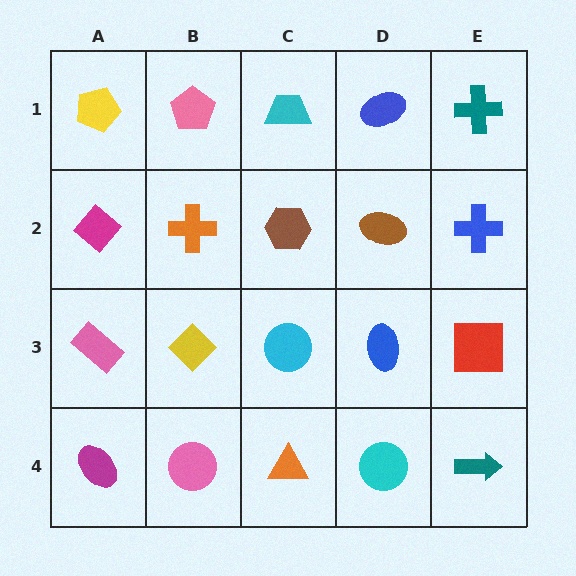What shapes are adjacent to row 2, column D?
A blue ellipse (row 1, column D), a blue ellipse (row 3, column D), a brown hexagon (row 2, column C), a blue cross (row 2, column E).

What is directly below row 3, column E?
A teal arrow.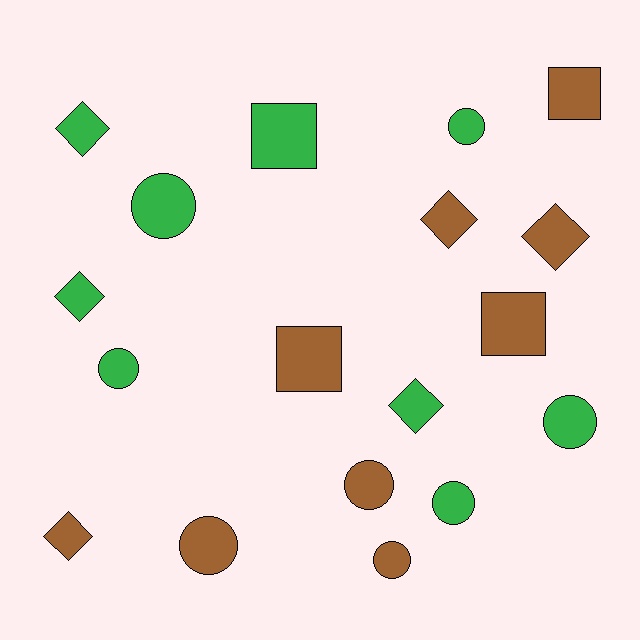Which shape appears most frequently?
Circle, with 8 objects.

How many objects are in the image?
There are 18 objects.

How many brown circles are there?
There are 3 brown circles.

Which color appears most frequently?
Brown, with 9 objects.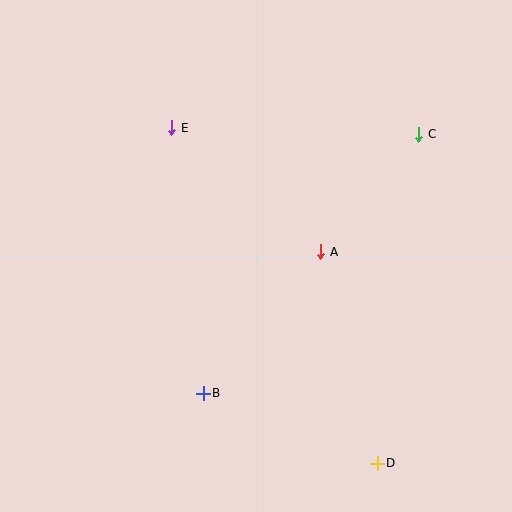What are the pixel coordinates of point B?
Point B is at (203, 393).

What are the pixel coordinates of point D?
Point D is at (377, 463).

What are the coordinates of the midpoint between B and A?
The midpoint between B and A is at (262, 323).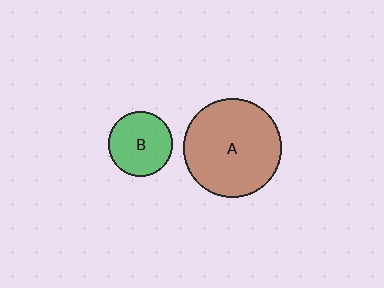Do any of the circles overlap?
No, none of the circles overlap.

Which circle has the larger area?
Circle A (brown).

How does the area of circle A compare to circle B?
Approximately 2.3 times.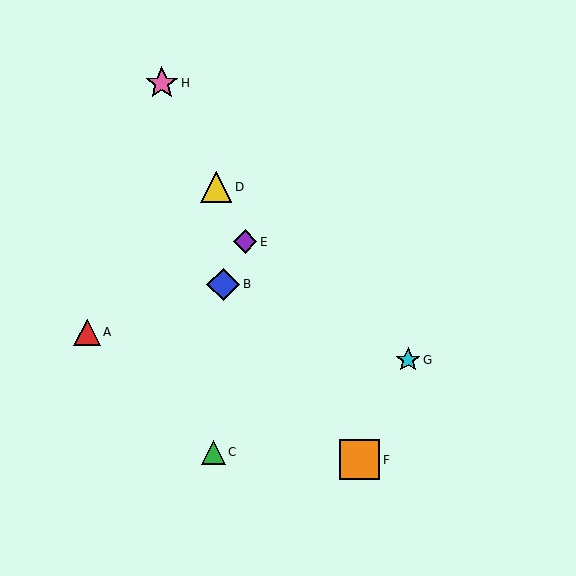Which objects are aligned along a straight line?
Objects D, E, F, H are aligned along a straight line.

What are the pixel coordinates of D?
Object D is at (216, 187).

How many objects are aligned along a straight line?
4 objects (D, E, F, H) are aligned along a straight line.